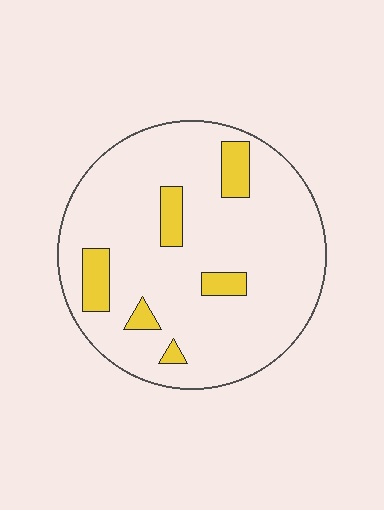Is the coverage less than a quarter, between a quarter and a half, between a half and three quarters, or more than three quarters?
Less than a quarter.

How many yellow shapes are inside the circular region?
6.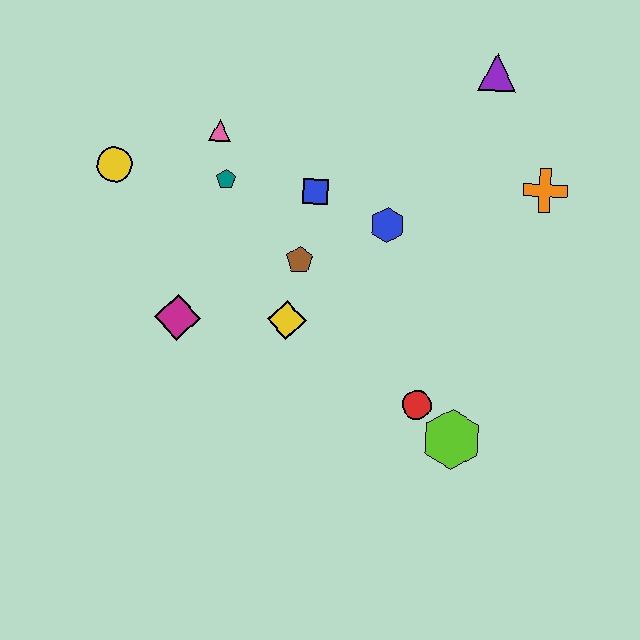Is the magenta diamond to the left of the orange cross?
Yes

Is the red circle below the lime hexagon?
No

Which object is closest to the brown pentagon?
The yellow diamond is closest to the brown pentagon.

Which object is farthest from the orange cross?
The yellow circle is farthest from the orange cross.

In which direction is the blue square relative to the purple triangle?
The blue square is to the left of the purple triangle.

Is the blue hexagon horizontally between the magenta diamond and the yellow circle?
No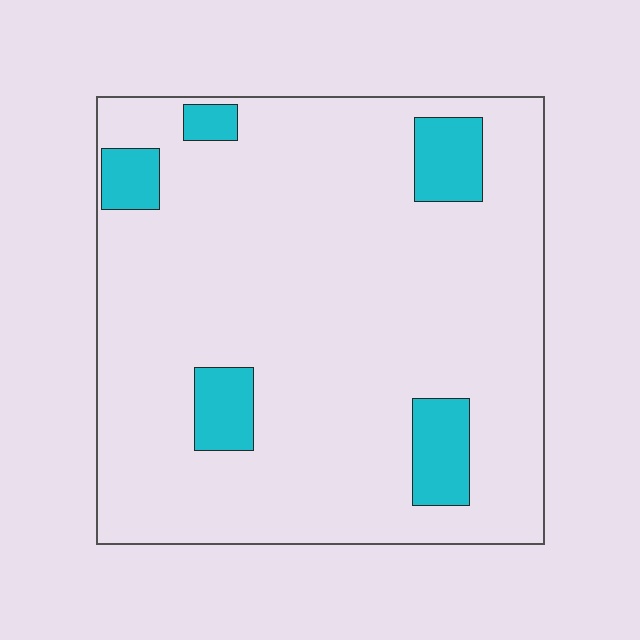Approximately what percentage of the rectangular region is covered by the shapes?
Approximately 10%.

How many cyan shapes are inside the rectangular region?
5.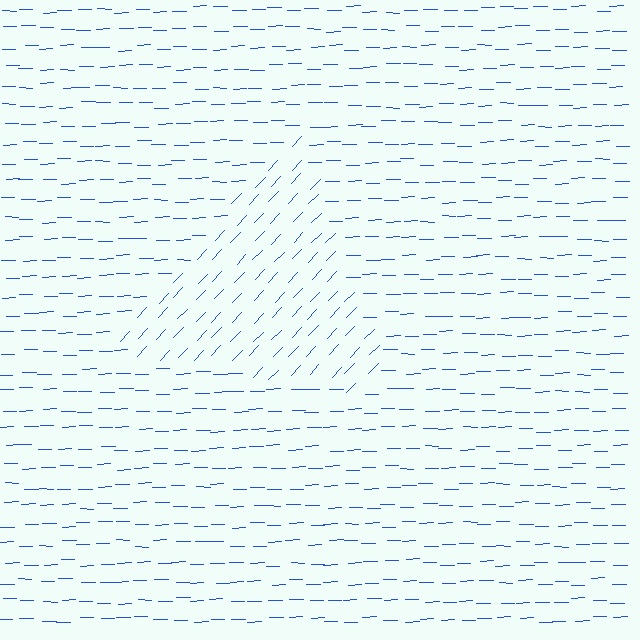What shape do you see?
I see a triangle.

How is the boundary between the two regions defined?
The boundary is defined purely by a change in line orientation (approximately 45 degrees difference). All lines are the same color and thickness.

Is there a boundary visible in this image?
Yes, there is a texture boundary formed by a change in line orientation.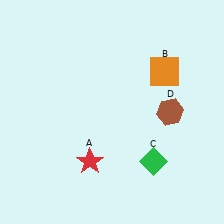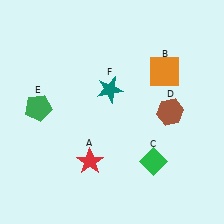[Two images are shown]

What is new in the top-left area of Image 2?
A teal star (F) was added in the top-left area of Image 2.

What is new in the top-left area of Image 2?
A green pentagon (E) was added in the top-left area of Image 2.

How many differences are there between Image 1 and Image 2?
There are 2 differences between the two images.